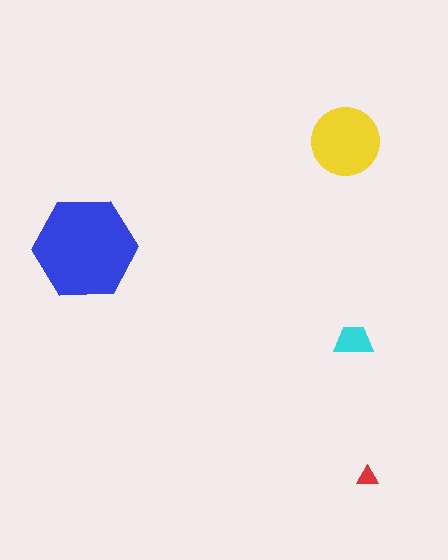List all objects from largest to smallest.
The blue hexagon, the yellow circle, the cyan trapezoid, the red triangle.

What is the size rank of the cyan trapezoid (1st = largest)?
3rd.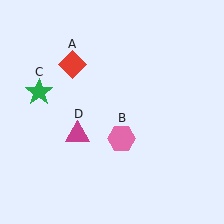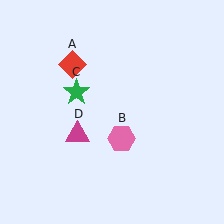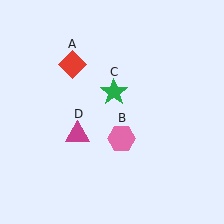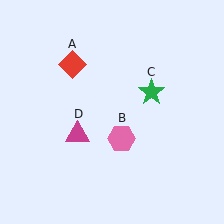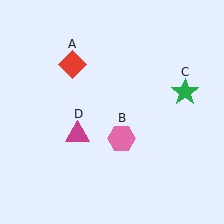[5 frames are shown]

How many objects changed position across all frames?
1 object changed position: green star (object C).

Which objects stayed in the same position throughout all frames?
Red diamond (object A) and pink hexagon (object B) and magenta triangle (object D) remained stationary.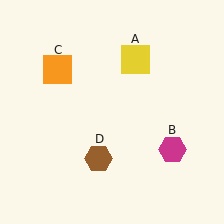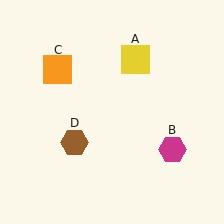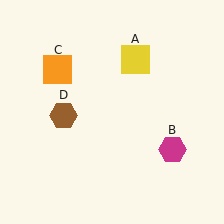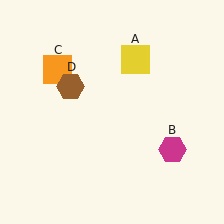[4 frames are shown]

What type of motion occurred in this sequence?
The brown hexagon (object D) rotated clockwise around the center of the scene.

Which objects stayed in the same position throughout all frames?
Yellow square (object A) and magenta hexagon (object B) and orange square (object C) remained stationary.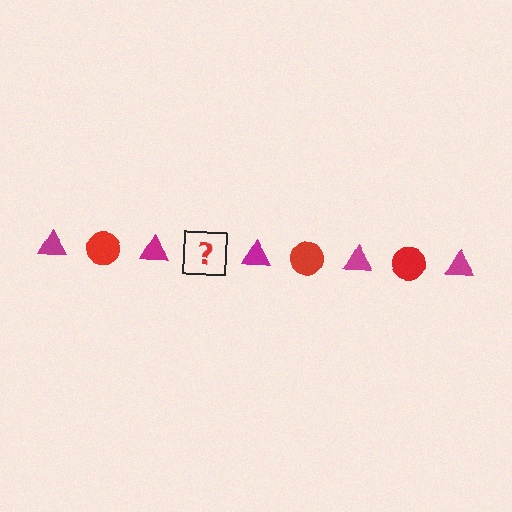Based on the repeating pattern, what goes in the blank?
The blank should be a red circle.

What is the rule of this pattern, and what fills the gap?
The rule is that the pattern alternates between magenta triangle and red circle. The gap should be filled with a red circle.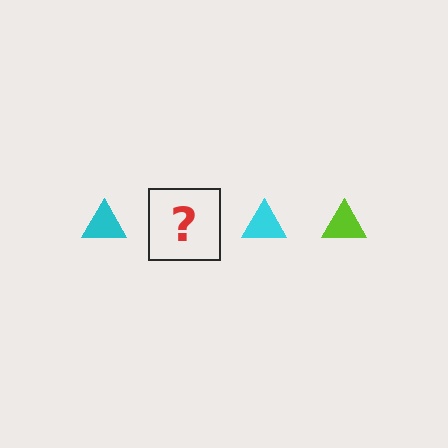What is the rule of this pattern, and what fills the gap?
The rule is that the pattern cycles through cyan, lime triangles. The gap should be filled with a lime triangle.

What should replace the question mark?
The question mark should be replaced with a lime triangle.